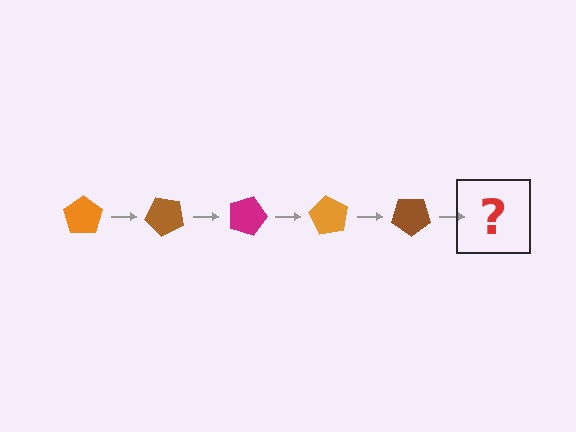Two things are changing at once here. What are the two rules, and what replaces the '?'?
The two rules are that it rotates 45 degrees each step and the color cycles through orange, brown, and magenta. The '?' should be a magenta pentagon, rotated 225 degrees from the start.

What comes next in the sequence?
The next element should be a magenta pentagon, rotated 225 degrees from the start.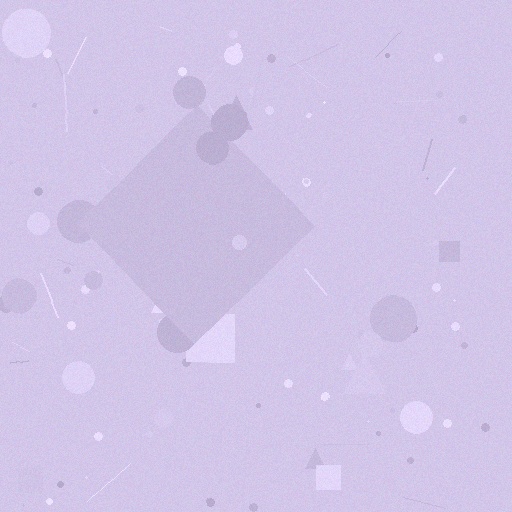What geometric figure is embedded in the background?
A diamond is embedded in the background.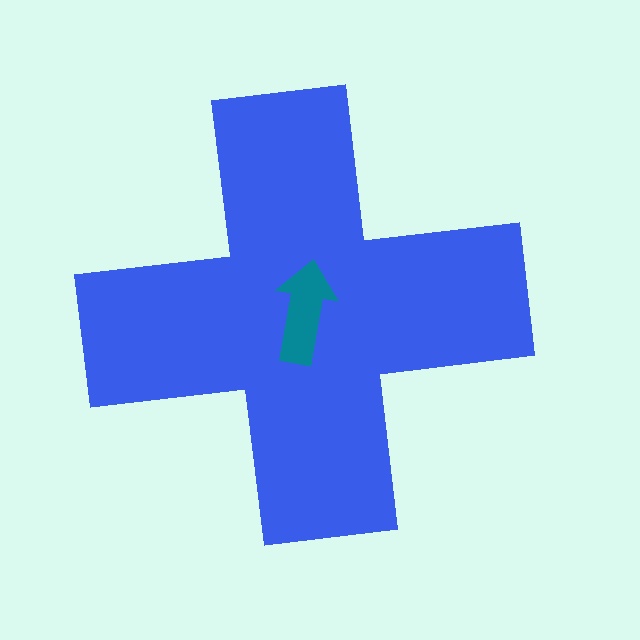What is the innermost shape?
The teal arrow.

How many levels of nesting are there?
2.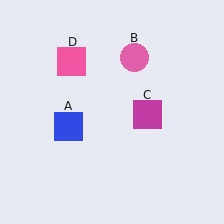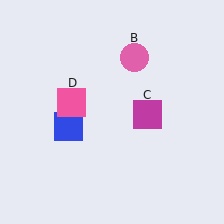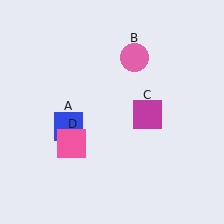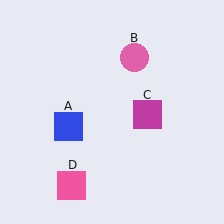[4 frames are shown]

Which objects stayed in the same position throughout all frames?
Blue square (object A) and pink circle (object B) and magenta square (object C) remained stationary.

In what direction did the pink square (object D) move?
The pink square (object D) moved down.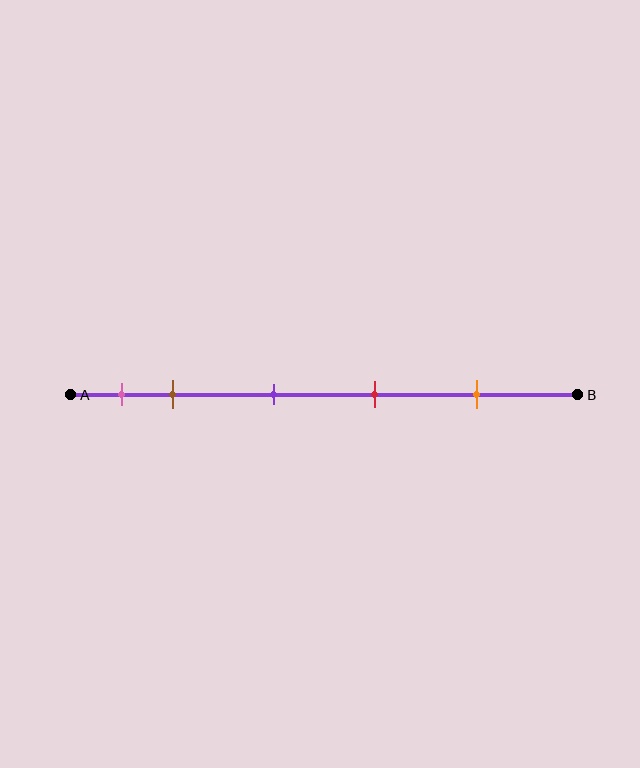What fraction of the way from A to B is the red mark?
The red mark is approximately 60% (0.6) of the way from A to B.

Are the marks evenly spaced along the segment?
No, the marks are not evenly spaced.